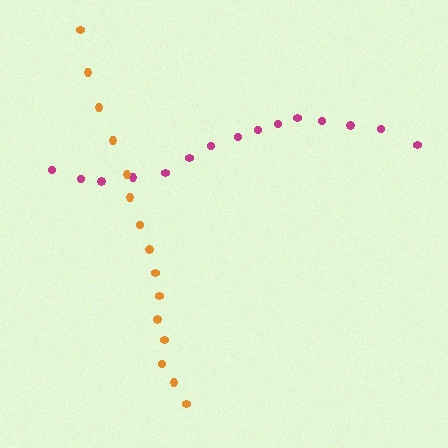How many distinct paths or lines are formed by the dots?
There are 2 distinct paths.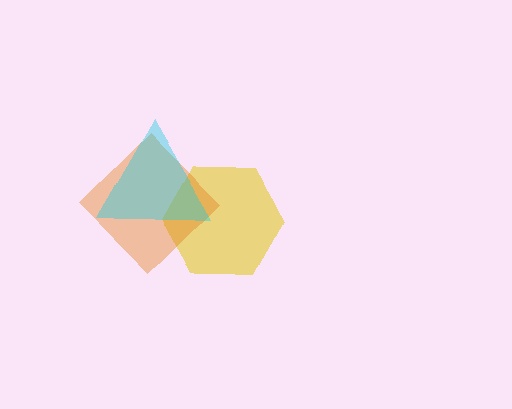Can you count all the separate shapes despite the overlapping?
Yes, there are 3 separate shapes.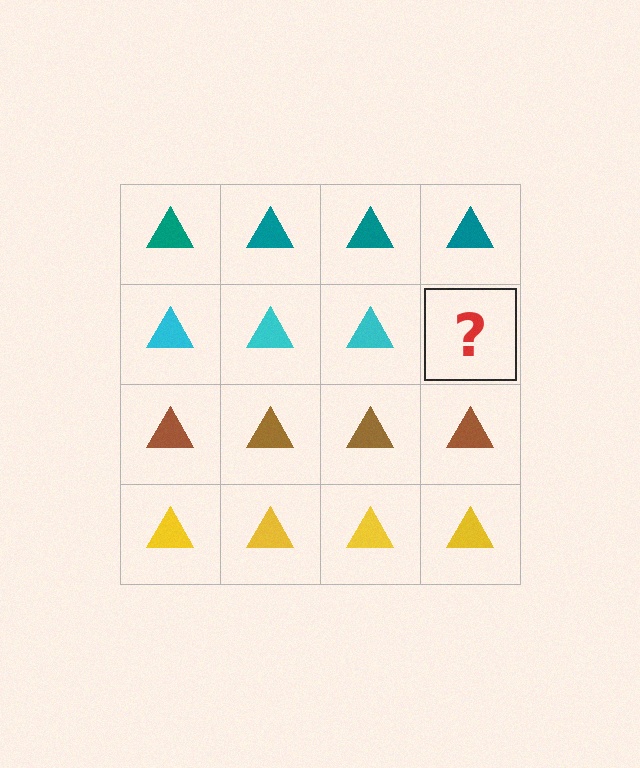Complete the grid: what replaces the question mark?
The question mark should be replaced with a cyan triangle.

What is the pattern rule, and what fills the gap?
The rule is that each row has a consistent color. The gap should be filled with a cyan triangle.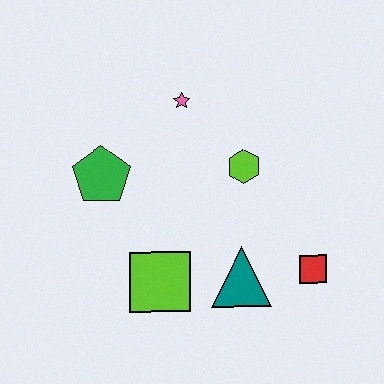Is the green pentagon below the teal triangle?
No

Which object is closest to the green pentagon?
The pink star is closest to the green pentagon.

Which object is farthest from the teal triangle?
The pink star is farthest from the teal triangle.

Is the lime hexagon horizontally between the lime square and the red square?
Yes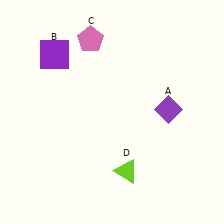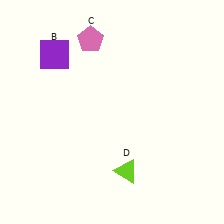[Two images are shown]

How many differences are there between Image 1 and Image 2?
There is 1 difference between the two images.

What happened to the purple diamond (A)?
The purple diamond (A) was removed in Image 2. It was in the top-right area of Image 1.